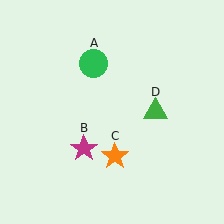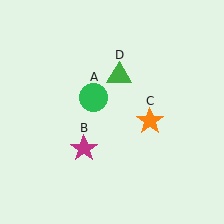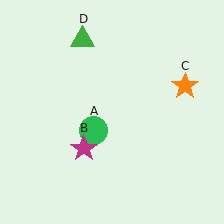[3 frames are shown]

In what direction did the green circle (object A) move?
The green circle (object A) moved down.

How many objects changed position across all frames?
3 objects changed position: green circle (object A), orange star (object C), green triangle (object D).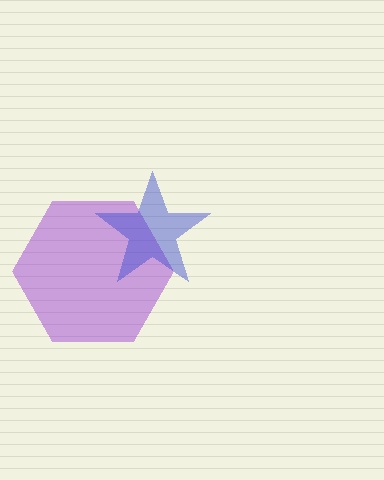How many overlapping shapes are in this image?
There are 2 overlapping shapes in the image.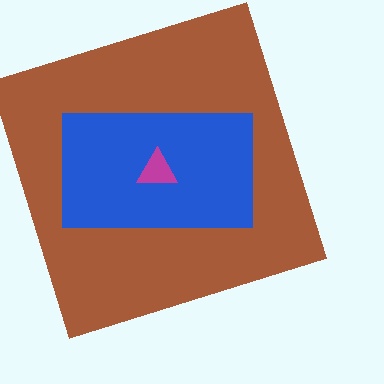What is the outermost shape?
The brown square.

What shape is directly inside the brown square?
The blue rectangle.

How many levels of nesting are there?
3.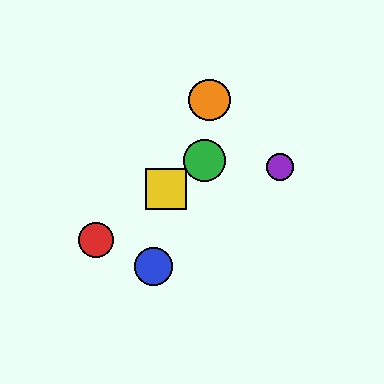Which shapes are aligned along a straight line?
The red circle, the green circle, the yellow square are aligned along a straight line.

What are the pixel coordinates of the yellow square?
The yellow square is at (166, 189).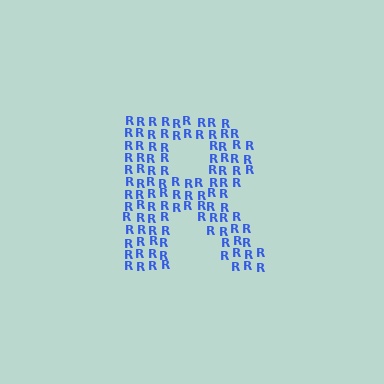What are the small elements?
The small elements are letter R's.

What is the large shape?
The large shape is the letter R.